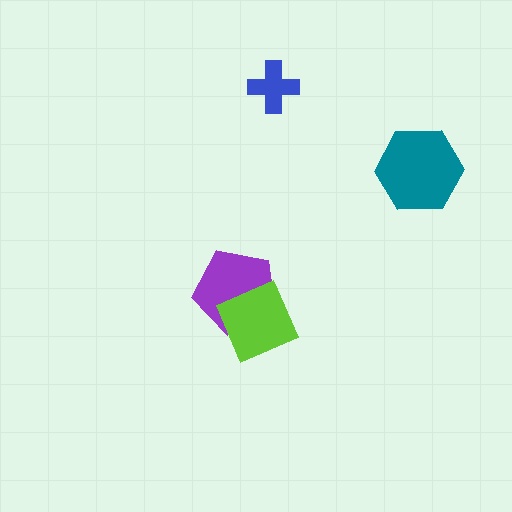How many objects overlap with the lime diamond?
1 object overlaps with the lime diamond.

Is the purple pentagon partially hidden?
Yes, it is partially covered by another shape.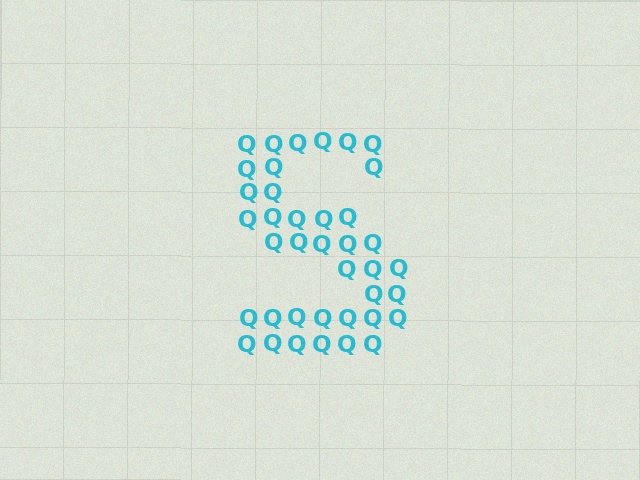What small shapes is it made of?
It is made of small letter Q's.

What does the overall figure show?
The overall figure shows the letter S.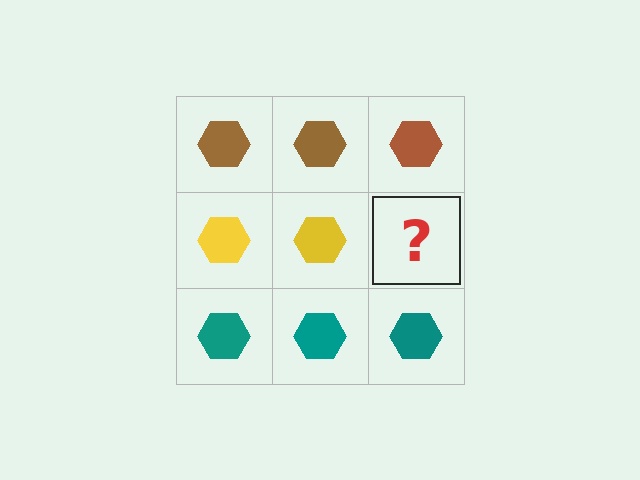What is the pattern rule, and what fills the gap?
The rule is that each row has a consistent color. The gap should be filled with a yellow hexagon.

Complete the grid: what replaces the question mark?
The question mark should be replaced with a yellow hexagon.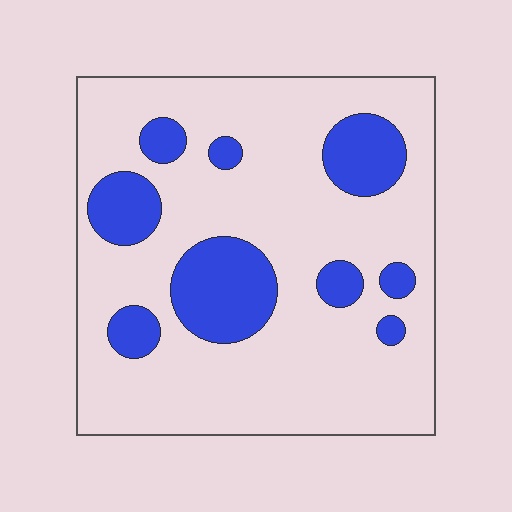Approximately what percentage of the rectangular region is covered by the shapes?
Approximately 20%.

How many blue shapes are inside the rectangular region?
9.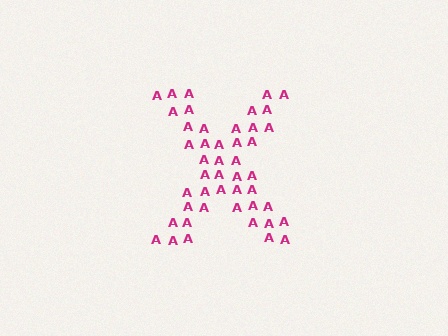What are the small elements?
The small elements are letter A's.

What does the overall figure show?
The overall figure shows the letter X.